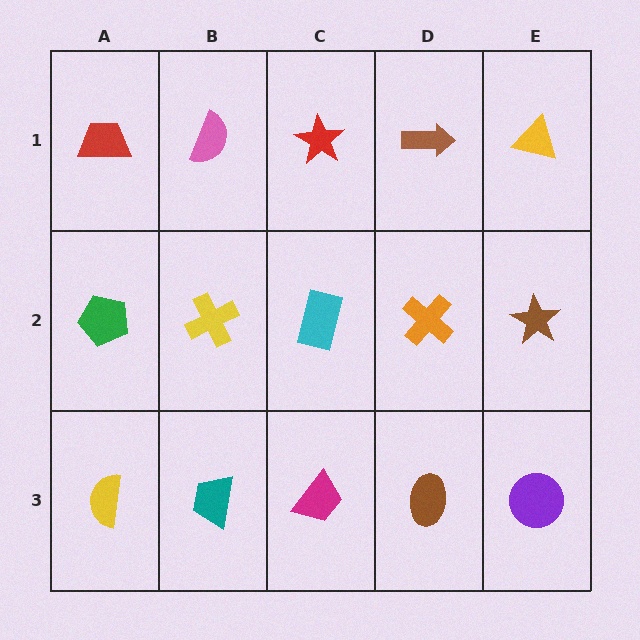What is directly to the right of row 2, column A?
A yellow cross.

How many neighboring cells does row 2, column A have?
3.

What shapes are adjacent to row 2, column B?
A pink semicircle (row 1, column B), a teal trapezoid (row 3, column B), a green pentagon (row 2, column A), a cyan rectangle (row 2, column C).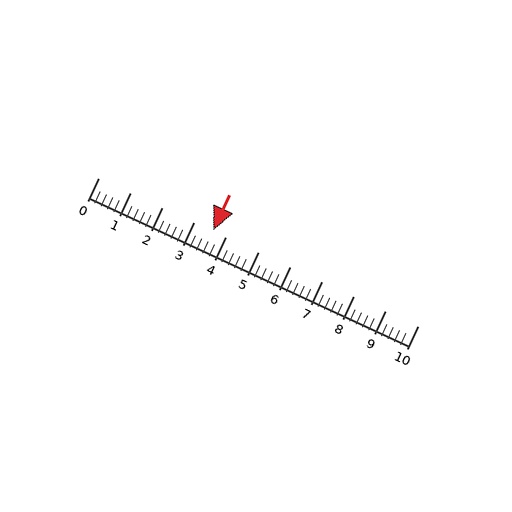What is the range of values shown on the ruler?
The ruler shows values from 0 to 10.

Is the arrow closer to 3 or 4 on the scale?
The arrow is closer to 4.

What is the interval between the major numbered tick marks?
The major tick marks are spaced 1 units apart.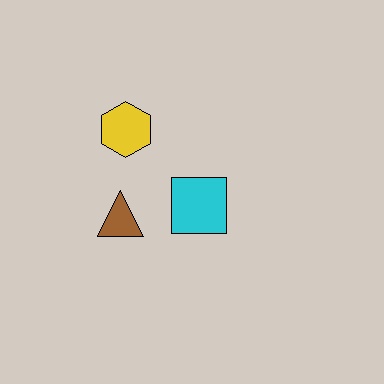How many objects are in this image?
There are 3 objects.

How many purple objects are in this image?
There are no purple objects.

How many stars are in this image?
There are no stars.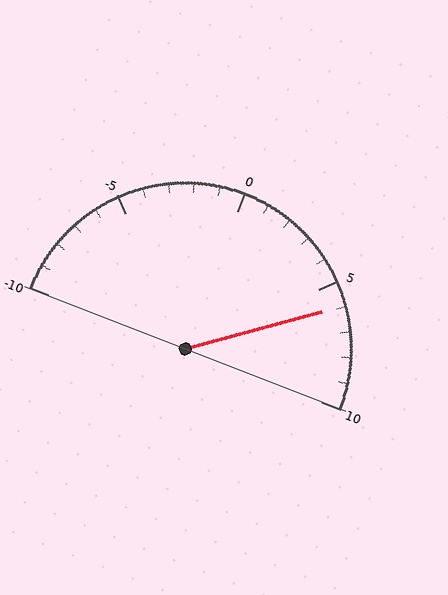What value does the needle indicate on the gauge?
The needle indicates approximately 6.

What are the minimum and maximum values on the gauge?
The gauge ranges from -10 to 10.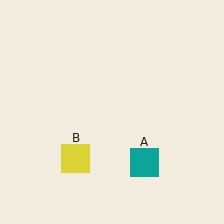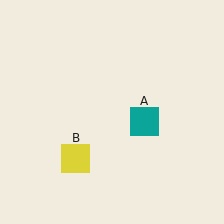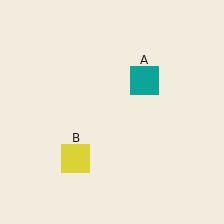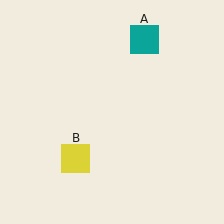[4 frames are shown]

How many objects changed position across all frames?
1 object changed position: teal square (object A).